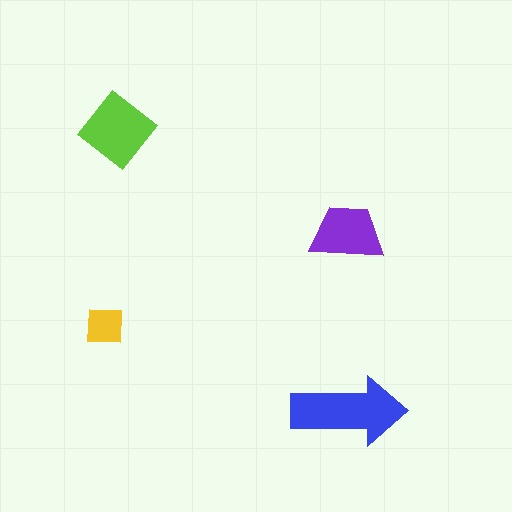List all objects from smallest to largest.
The yellow square, the purple trapezoid, the lime diamond, the blue arrow.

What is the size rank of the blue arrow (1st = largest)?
1st.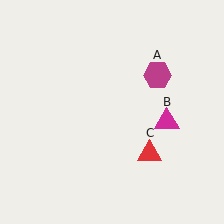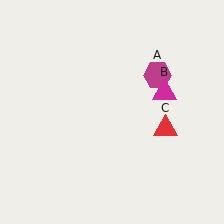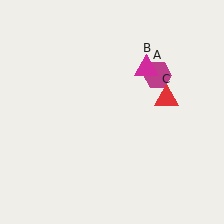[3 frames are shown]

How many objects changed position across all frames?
2 objects changed position: magenta triangle (object B), red triangle (object C).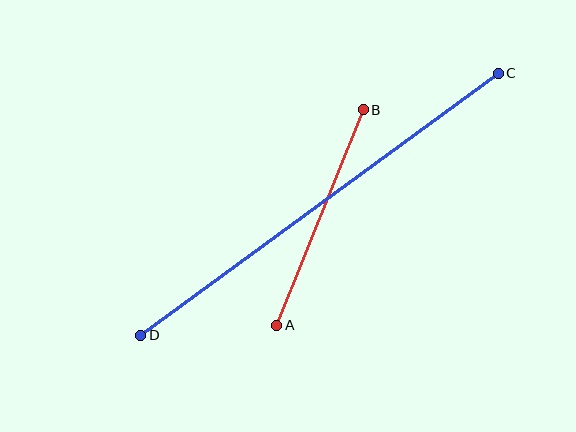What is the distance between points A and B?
The distance is approximately 232 pixels.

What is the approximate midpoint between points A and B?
The midpoint is at approximately (320, 218) pixels.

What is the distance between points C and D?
The distance is approximately 443 pixels.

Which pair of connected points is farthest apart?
Points C and D are farthest apart.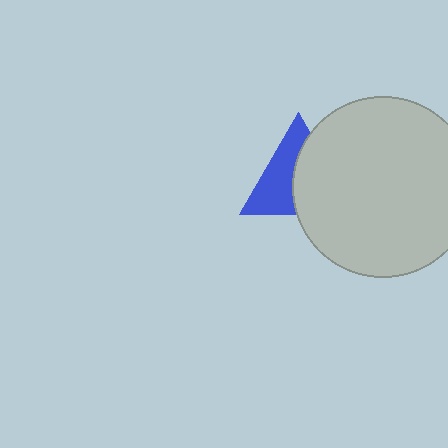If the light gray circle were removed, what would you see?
You would see the complete blue triangle.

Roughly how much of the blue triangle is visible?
About half of it is visible (roughly 50%).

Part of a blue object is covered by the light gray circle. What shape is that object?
It is a triangle.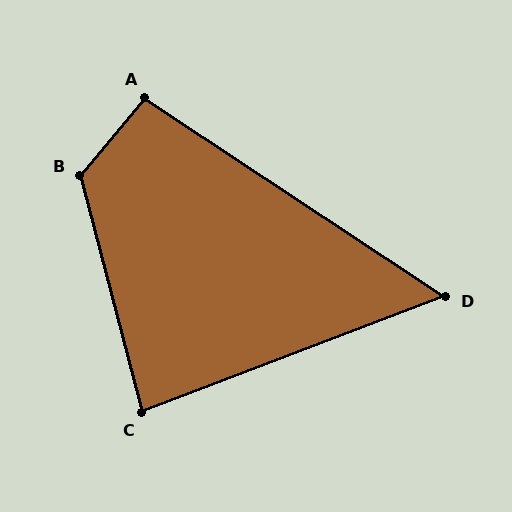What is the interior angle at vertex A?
Approximately 96 degrees (obtuse).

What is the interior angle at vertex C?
Approximately 84 degrees (acute).